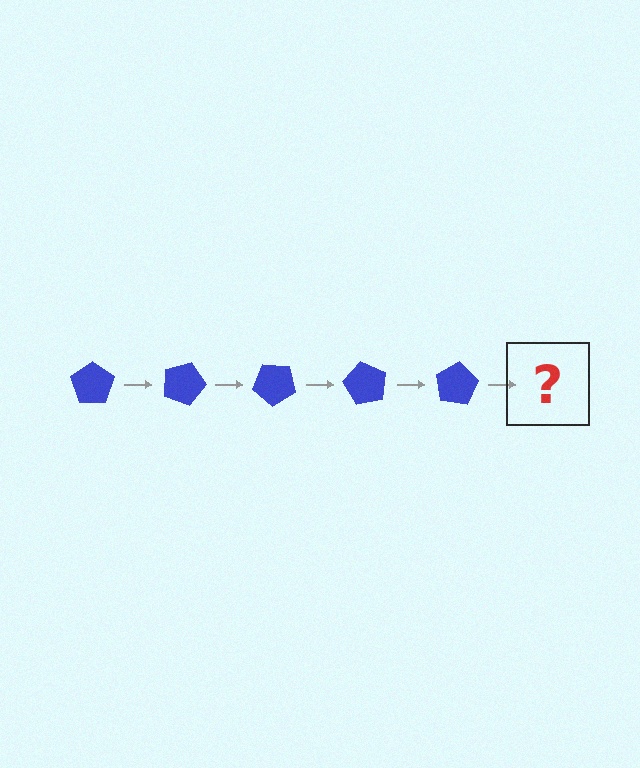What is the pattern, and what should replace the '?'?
The pattern is that the pentagon rotates 20 degrees each step. The '?' should be a blue pentagon rotated 100 degrees.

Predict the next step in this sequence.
The next step is a blue pentagon rotated 100 degrees.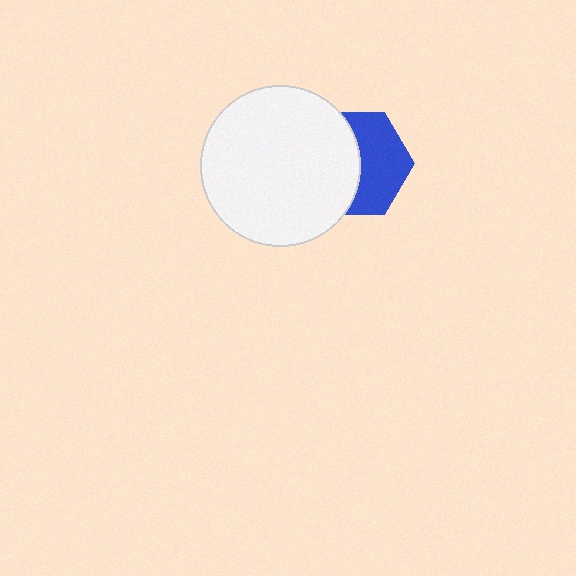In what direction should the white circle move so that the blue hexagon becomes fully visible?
The white circle should move left. That is the shortest direction to clear the overlap and leave the blue hexagon fully visible.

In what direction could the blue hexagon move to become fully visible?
The blue hexagon could move right. That would shift it out from behind the white circle entirely.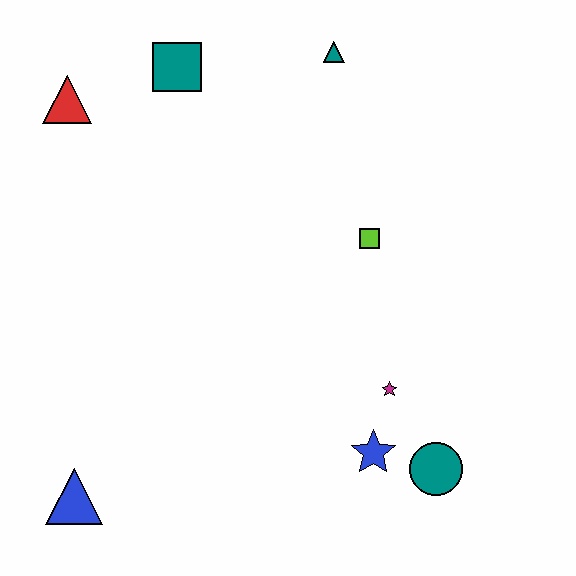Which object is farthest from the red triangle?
The teal circle is farthest from the red triangle.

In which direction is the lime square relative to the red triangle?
The lime square is to the right of the red triangle.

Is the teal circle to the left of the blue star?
No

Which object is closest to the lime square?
The magenta star is closest to the lime square.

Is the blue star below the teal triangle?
Yes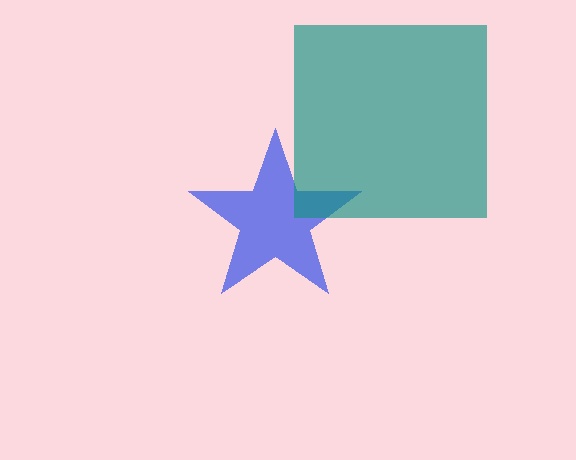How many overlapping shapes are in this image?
There are 2 overlapping shapes in the image.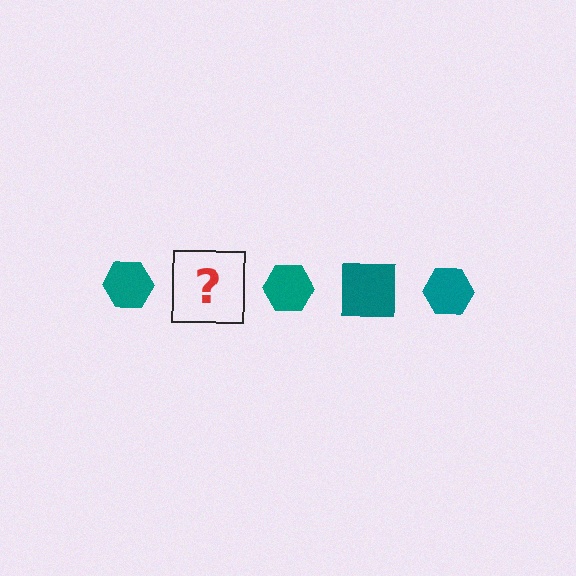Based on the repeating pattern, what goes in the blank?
The blank should be a teal square.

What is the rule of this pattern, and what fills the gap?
The rule is that the pattern cycles through hexagon, square shapes in teal. The gap should be filled with a teal square.